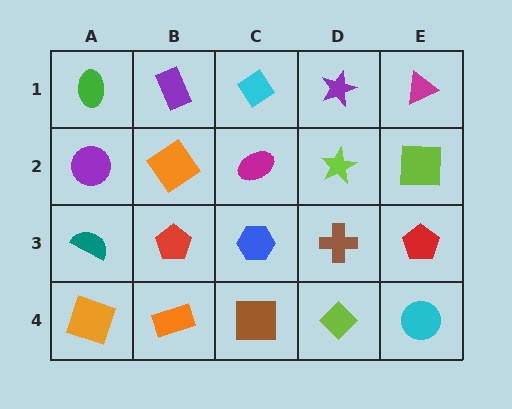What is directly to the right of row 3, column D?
A red pentagon.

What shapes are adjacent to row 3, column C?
A magenta ellipse (row 2, column C), a brown square (row 4, column C), a red pentagon (row 3, column B), a brown cross (row 3, column D).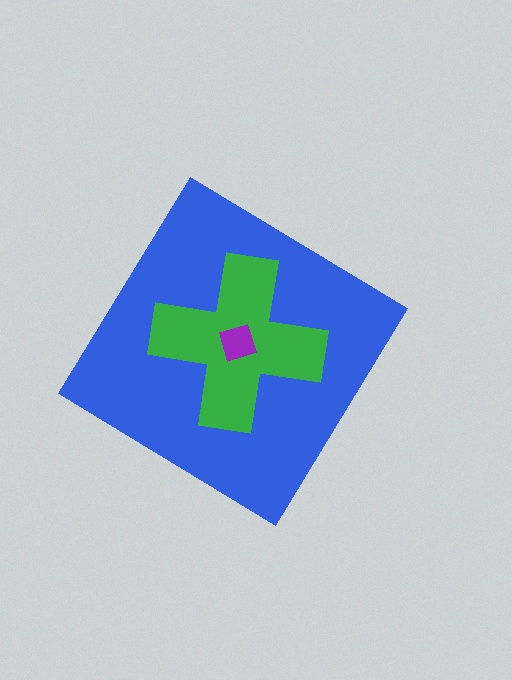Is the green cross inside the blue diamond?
Yes.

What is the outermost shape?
The blue diamond.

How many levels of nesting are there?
3.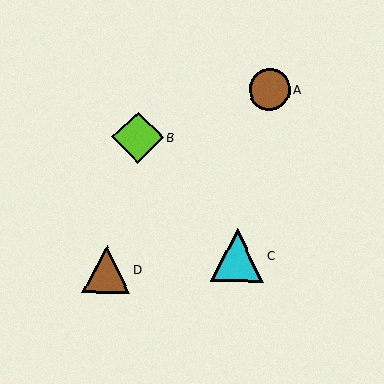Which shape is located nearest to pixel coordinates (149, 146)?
The lime diamond (labeled B) at (138, 137) is nearest to that location.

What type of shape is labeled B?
Shape B is a lime diamond.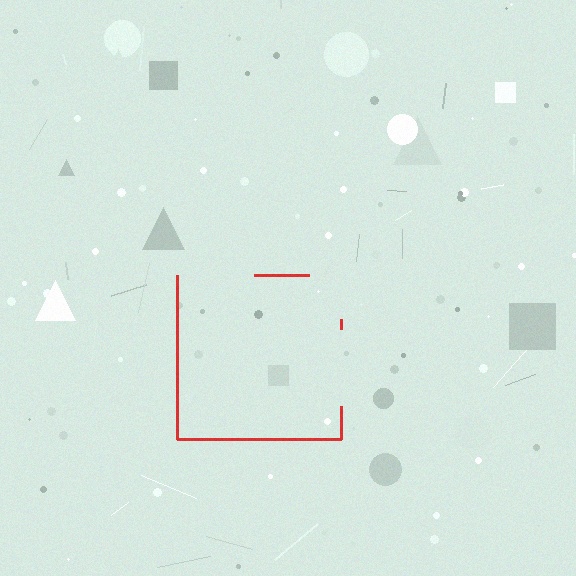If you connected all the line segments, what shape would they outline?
They would outline a square.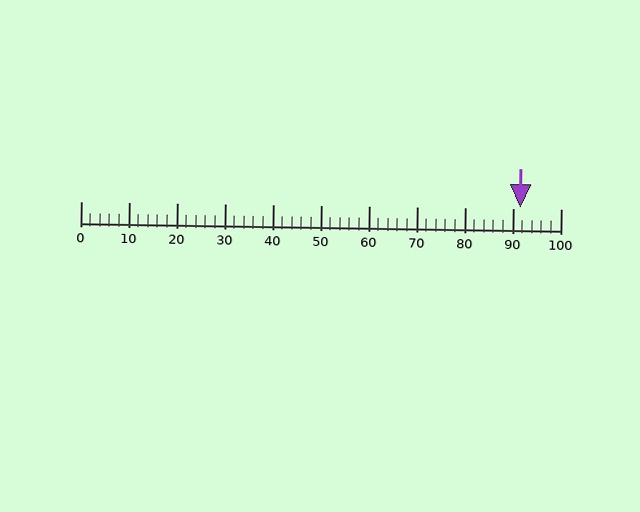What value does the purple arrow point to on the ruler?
The purple arrow points to approximately 92.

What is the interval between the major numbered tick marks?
The major tick marks are spaced 10 units apart.